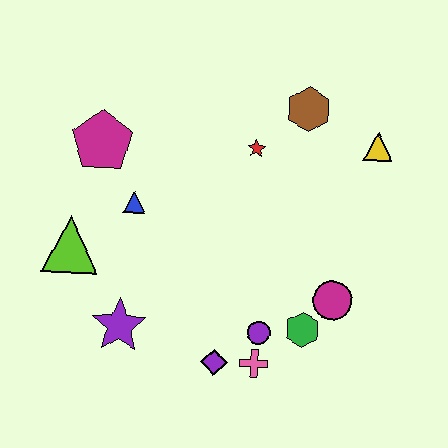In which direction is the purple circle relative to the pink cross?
The purple circle is above the pink cross.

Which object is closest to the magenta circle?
The green hexagon is closest to the magenta circle.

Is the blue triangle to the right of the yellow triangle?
No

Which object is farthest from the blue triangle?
The yellow triangle is farthest from the blue triangle.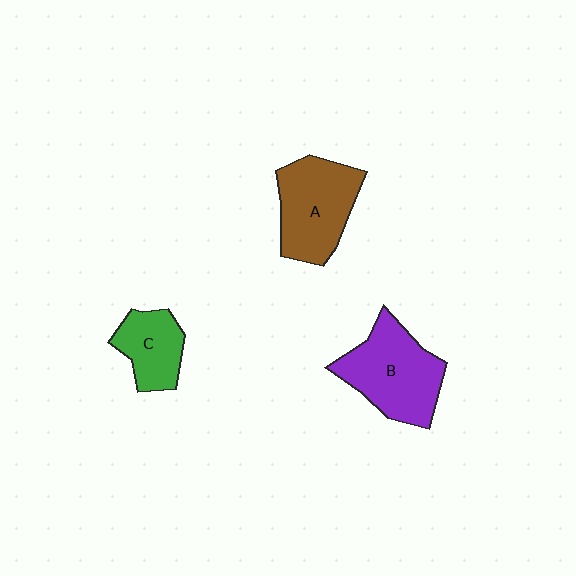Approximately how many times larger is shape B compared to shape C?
Approximately 1.7 times.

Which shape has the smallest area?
Shape C (green).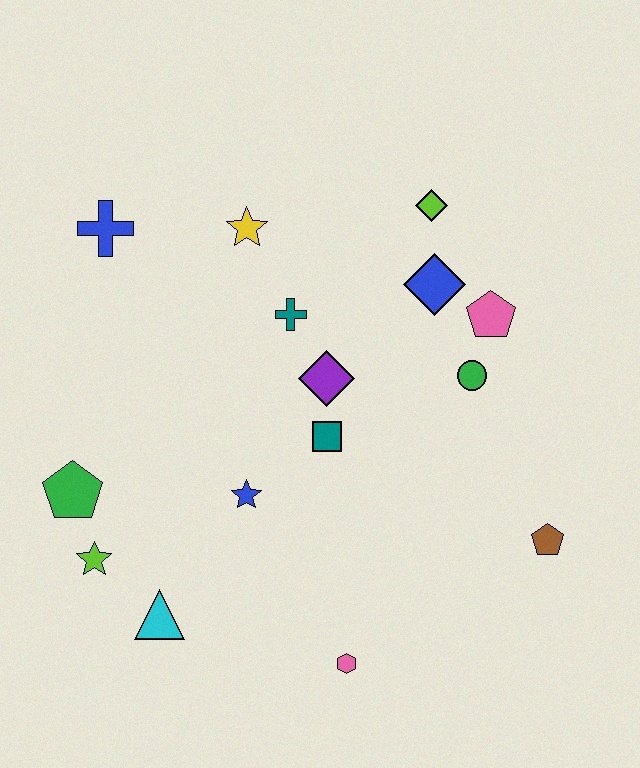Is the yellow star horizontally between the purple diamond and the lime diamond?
No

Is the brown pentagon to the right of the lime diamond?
Yes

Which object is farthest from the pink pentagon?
The lime star is farthest from the pink pentagon.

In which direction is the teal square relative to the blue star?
The teal square is to the right of the blue star.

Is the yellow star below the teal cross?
No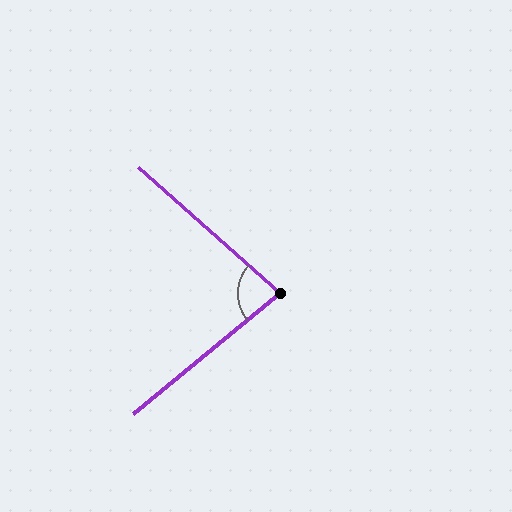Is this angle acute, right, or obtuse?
It is acute.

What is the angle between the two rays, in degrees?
Approximately 81 degrees.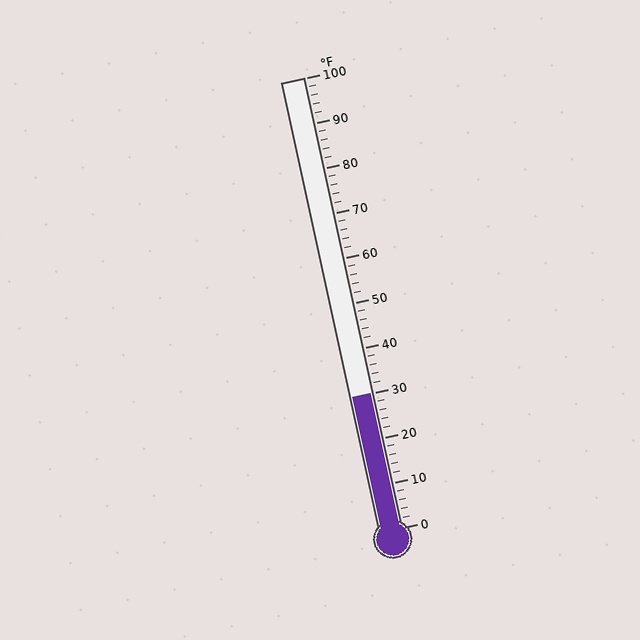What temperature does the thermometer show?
The thermometer shows approximately 30°F.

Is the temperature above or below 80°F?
The temperature is below 80°F.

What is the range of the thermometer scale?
The thermometer scale ranges from 0°F to 100°F.